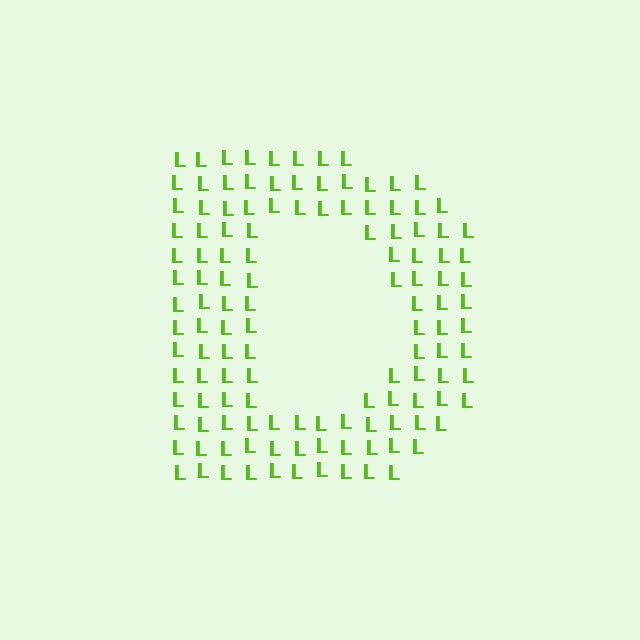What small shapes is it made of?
It is made of small letter L's.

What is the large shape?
The large shape is the letter D.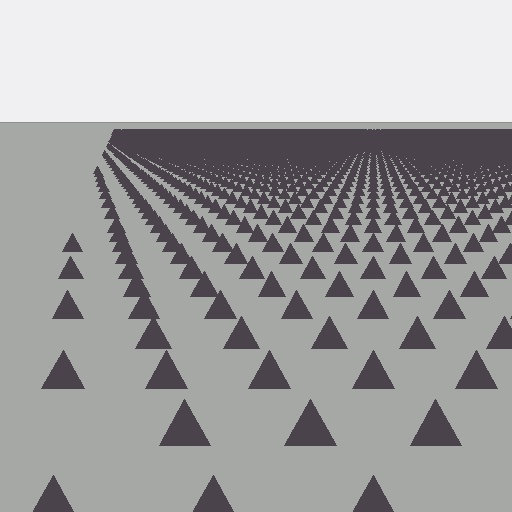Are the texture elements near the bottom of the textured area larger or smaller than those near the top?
Larger. Near the bottom, elements are closer to the viewer and appear at a bigger on-screen size.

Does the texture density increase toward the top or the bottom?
Density increases toward the top.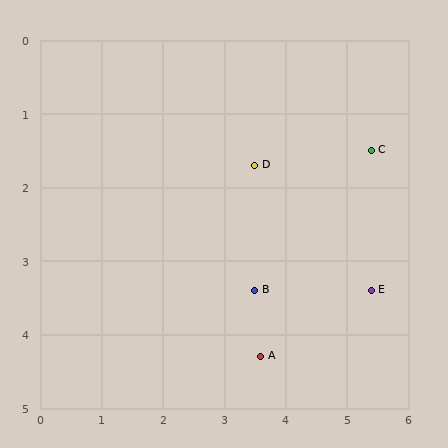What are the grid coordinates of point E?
Point E is at approximately (5.4, 3.4).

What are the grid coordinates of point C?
Point C is at approximately (5.4, 1.5).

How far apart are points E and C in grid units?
Points E and C are about 1.9 grid units apart.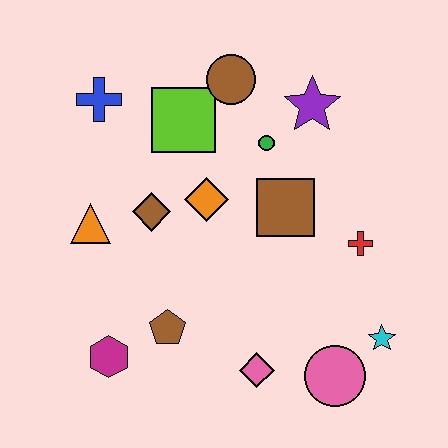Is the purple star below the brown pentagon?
No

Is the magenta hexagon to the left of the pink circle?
Yes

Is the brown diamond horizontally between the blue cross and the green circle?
Yes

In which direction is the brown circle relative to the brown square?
The brown circle is above the brown square.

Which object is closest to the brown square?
The green circle is closest to the brown square.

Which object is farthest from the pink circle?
The blue cross is farthest from the pink circle.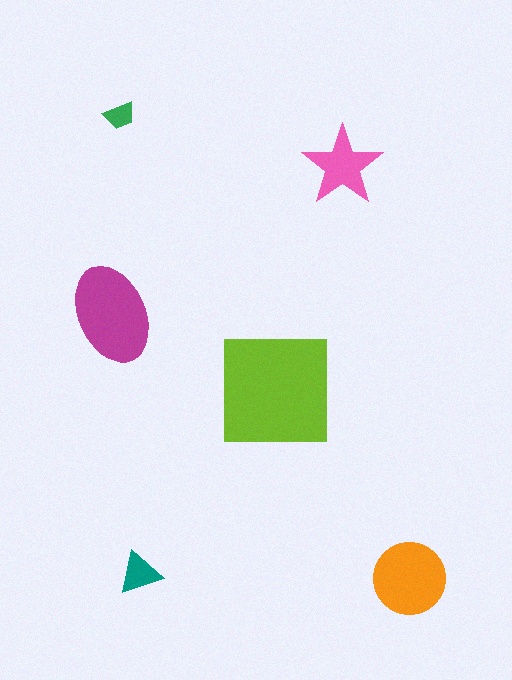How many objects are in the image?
There are 6 objects in the image.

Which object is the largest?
The lime square.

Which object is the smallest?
The green trapezoid.